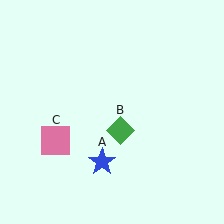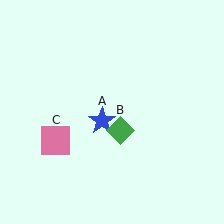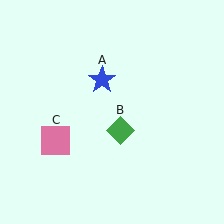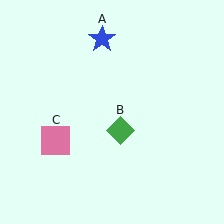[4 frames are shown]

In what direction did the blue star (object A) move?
The blue star (object A) moved up.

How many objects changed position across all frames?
1 object changed position: blue star (object A).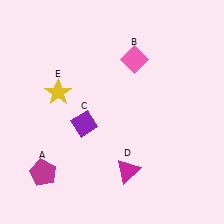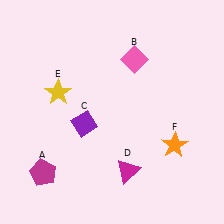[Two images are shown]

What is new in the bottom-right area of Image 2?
An orange star (F) was added in the bottom-right area of Image 2.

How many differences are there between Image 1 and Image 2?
There is 1 difference between the two images.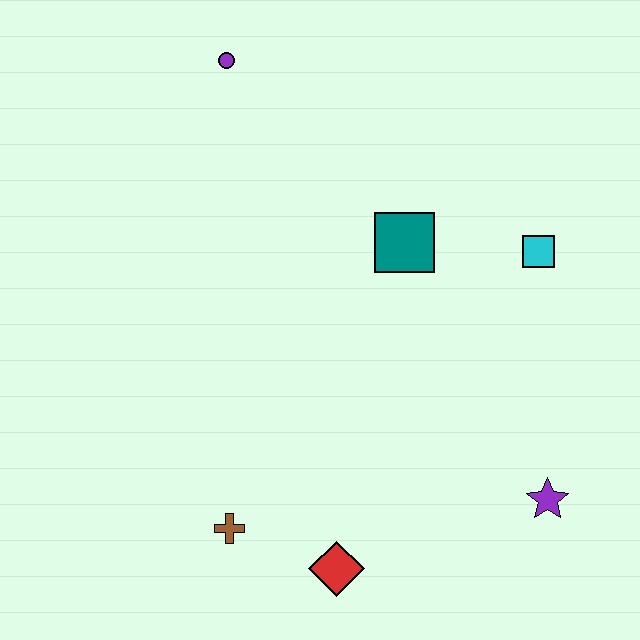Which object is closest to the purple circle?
The teal square is closest to the purple circle.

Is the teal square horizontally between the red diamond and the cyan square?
Yes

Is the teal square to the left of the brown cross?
No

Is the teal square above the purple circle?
No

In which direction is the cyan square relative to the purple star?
The cyan square is above the purple star.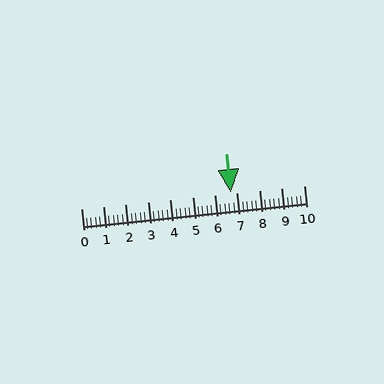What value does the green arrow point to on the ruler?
The green arrow points to approximately 6.7.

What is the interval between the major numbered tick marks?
The major tick marks are spaced 1 units apart.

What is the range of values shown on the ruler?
The ruler shows values from 0 to 10.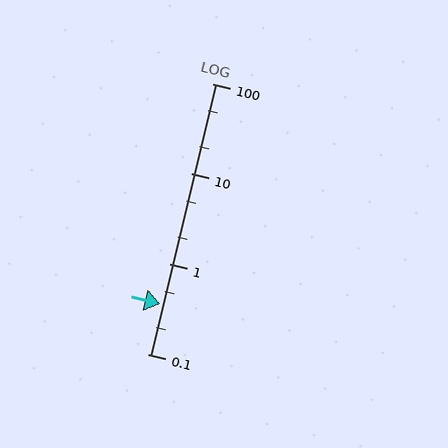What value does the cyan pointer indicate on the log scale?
The pointer indicates approximately 0.36.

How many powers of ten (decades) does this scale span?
The scale spans 3 decades, from 0.1 to 100.